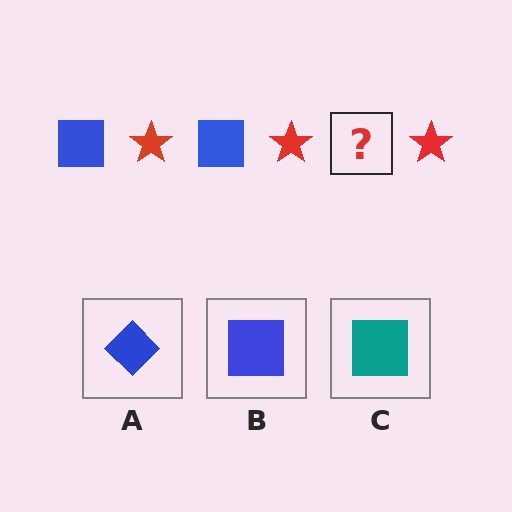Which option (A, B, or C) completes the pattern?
B.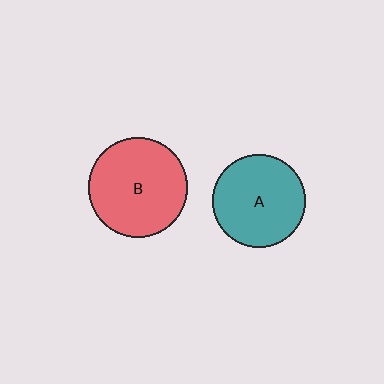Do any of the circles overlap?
No, none of the circles overlap.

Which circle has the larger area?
Circle B (red).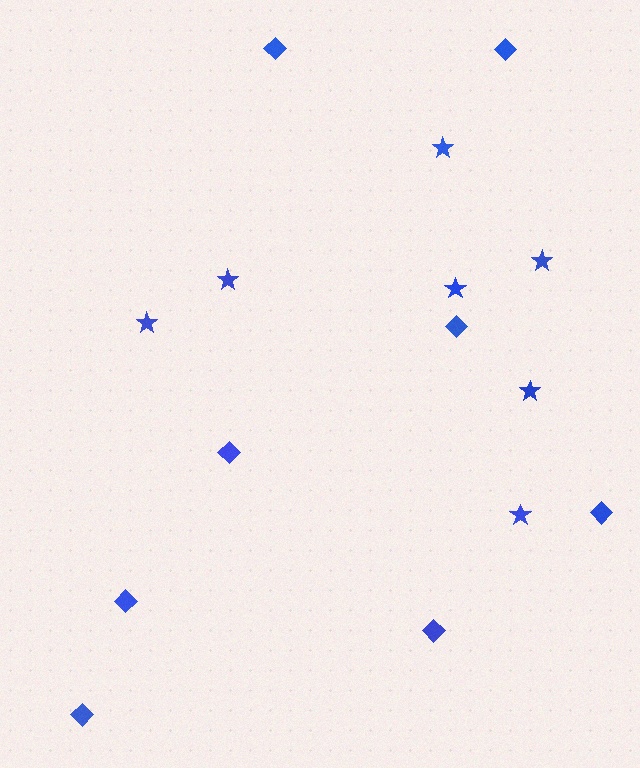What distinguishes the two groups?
There are 2 groups: one group of stars (7) and one group of diamonds (8).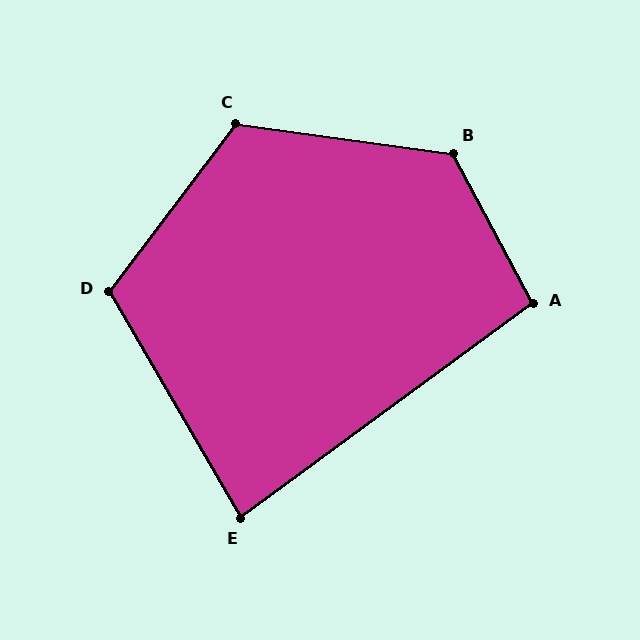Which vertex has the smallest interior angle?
E, at approximately 84 degrees.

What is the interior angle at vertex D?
Approximately 112 degrees (obtuse).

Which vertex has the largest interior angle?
B, at approximately 126 degrees.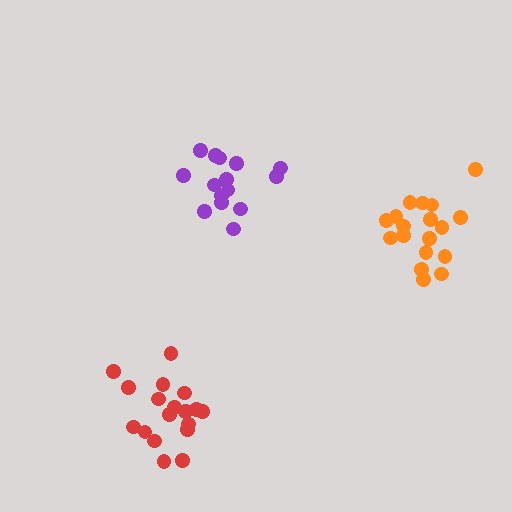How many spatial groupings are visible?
There are 3 spatial groupings.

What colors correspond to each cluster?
The clusters are colored: red, purple, orange.